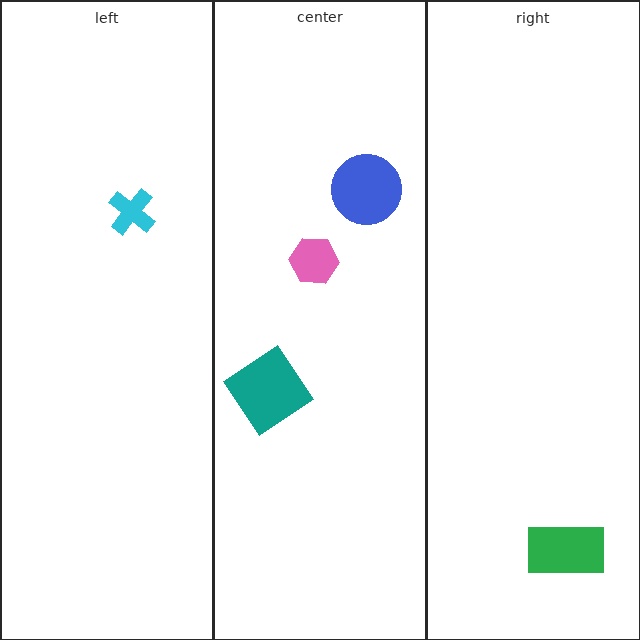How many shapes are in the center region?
3.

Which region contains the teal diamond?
The center region.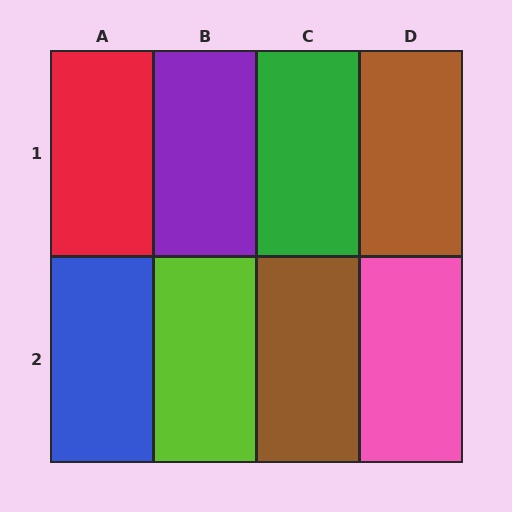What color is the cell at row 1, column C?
Green.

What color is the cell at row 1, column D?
Brown.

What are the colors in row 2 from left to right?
Blue, lime, brown, pink.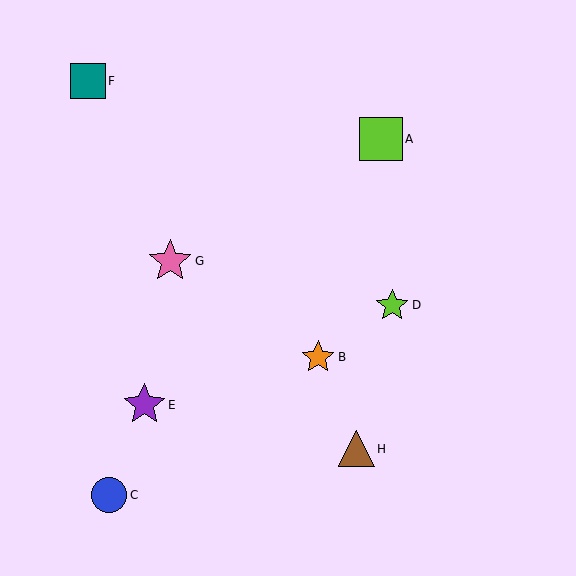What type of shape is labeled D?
Shape D is a lime star.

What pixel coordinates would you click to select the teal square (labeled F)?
Click at (88, 81) to select the teal square F.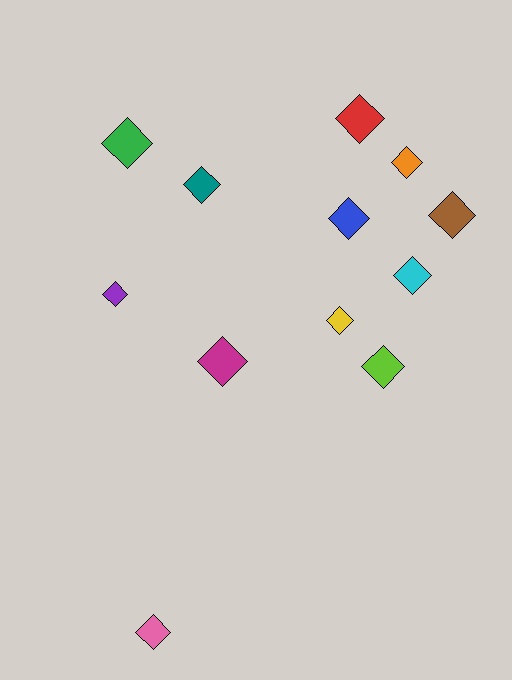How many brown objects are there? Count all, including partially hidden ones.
There is 1 brown object.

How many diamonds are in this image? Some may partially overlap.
There are 12 diamonds.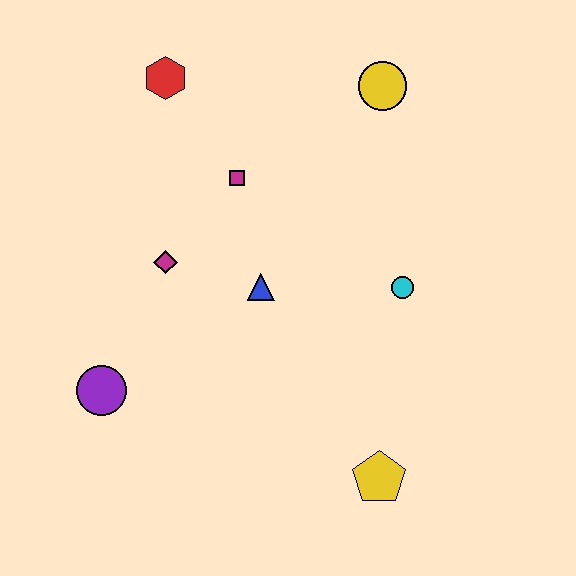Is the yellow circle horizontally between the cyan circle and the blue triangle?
Yes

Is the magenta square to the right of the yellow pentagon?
No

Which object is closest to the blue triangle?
The magenta diamond is closest to the blue triangle.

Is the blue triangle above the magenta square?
No